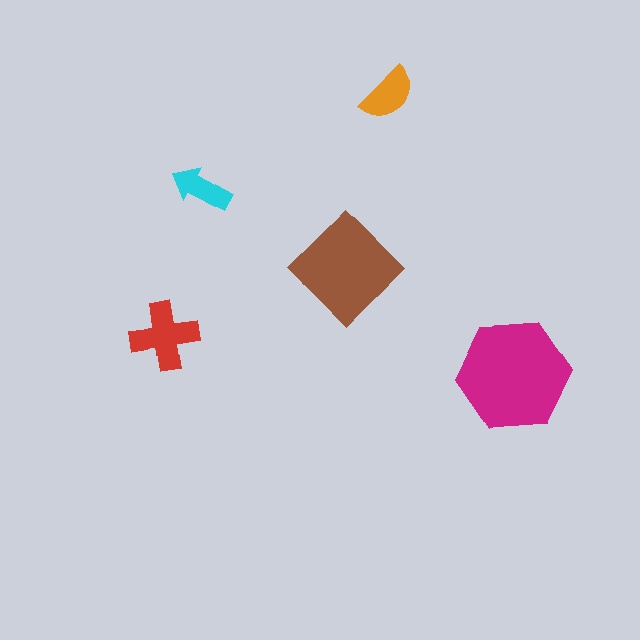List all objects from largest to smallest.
The magenta hexagon, the brown diamond, the red cross, the orange semicircle, the cyan arrow.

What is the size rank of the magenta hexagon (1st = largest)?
1st.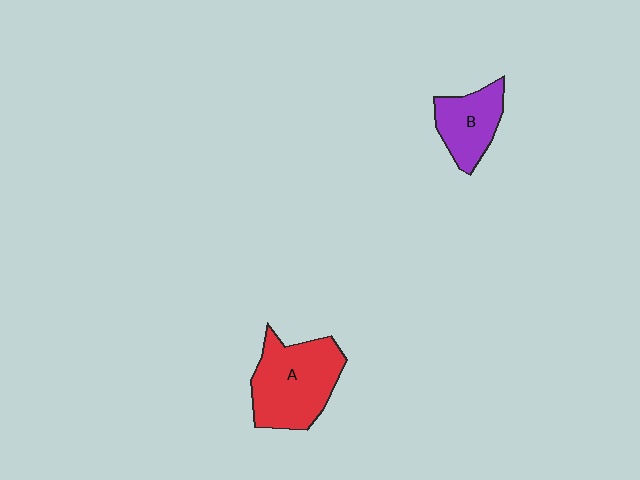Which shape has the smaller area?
Shape B (purple).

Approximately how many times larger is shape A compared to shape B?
Approximately 1.6 times.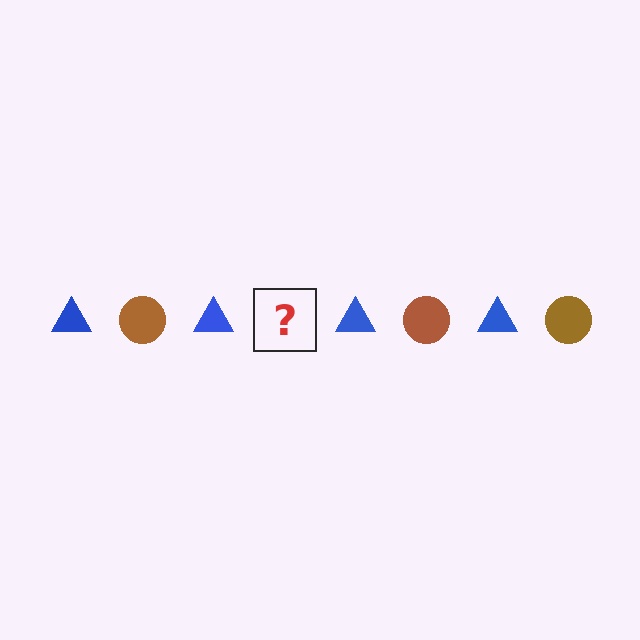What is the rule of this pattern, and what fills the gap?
The rule is that the pattern alternates between blue triangle and brown circle. The gap should be filled with a brown circle.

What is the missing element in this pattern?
The missing element is a brown circle.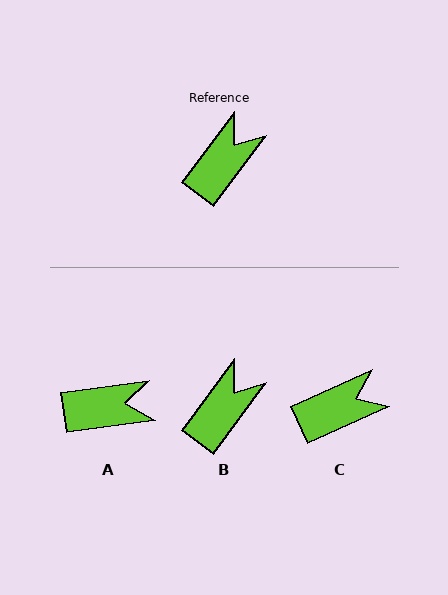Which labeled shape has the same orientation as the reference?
B.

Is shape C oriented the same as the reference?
No, it is off by about 28 degrees.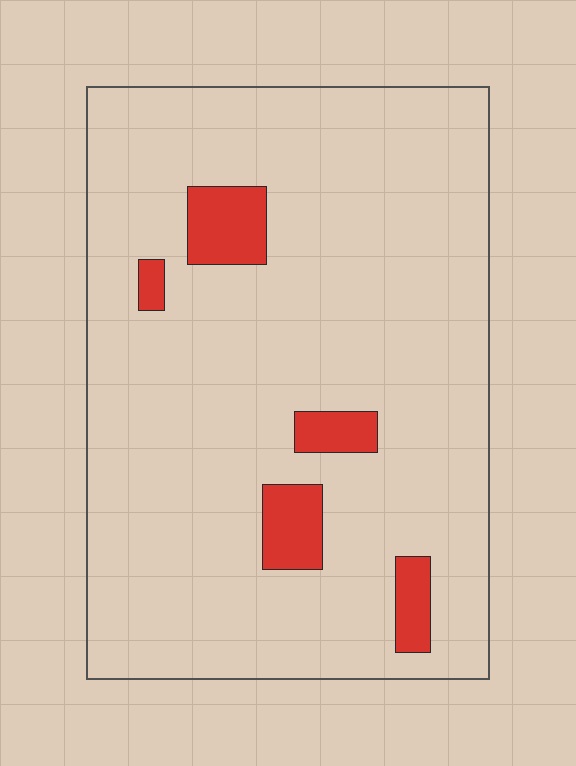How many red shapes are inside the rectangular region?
5.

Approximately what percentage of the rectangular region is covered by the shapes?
Approximately 10%.